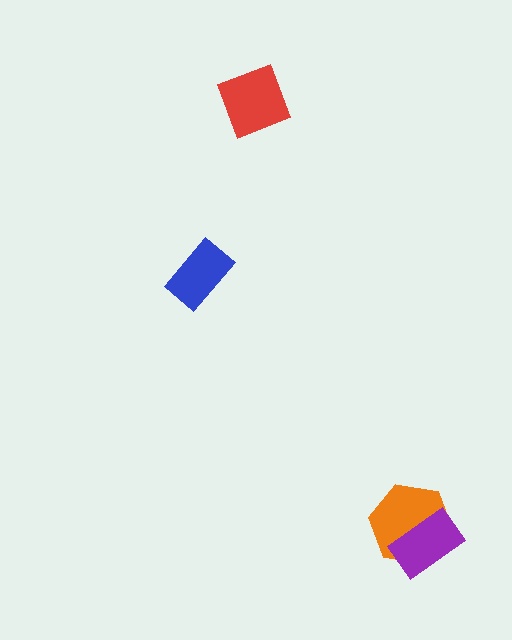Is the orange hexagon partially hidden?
Yes, it is partially covered by another shape.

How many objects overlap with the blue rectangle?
0 objects overlap with the blue rectangle.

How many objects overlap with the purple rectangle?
1 object overlaps with the purple rectangle.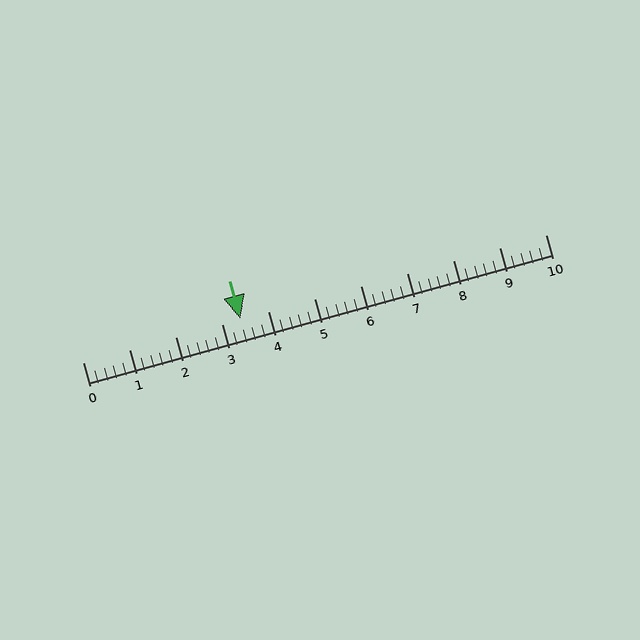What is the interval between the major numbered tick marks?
The major tick marks are spaced 1 units apart.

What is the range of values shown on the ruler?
The ruler shows values from 0 to 10.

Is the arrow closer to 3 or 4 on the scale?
The arrow is closer to 3.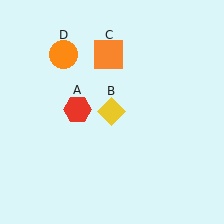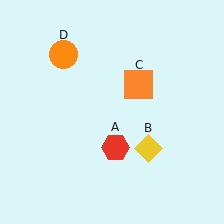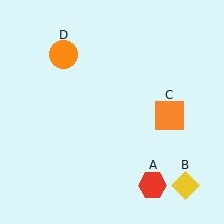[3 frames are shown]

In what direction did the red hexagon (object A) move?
The red hexagon (object A) moved down and to the right.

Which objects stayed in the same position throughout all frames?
Orange circle (object D) remained stationary.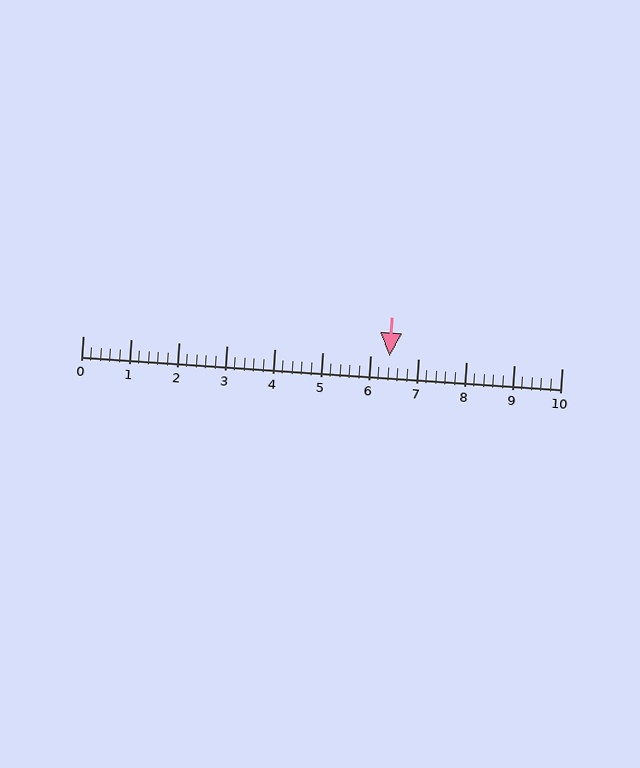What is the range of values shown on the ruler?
The ruler shows values from 0 to 10.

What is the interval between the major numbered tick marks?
The major tick marks are spaced 1 units apart.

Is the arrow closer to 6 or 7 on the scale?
The arrow is closer to 6.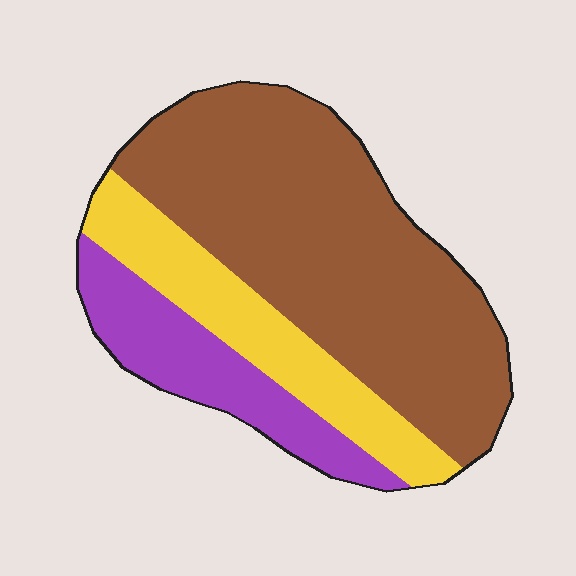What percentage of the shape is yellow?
Yellow takes up about one fifth (1/5) of the shape.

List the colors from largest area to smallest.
From largest to smallest: brown, yellow, purple.